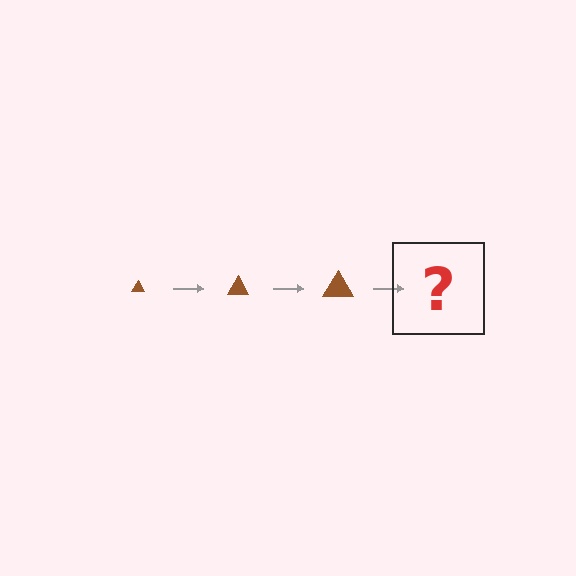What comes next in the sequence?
The next element should be a brown triangle, larger than the previous one.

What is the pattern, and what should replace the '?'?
The pattern is that the triangle gets progressively larger each step. The '?' should be a brown triangle, larger than the previous one.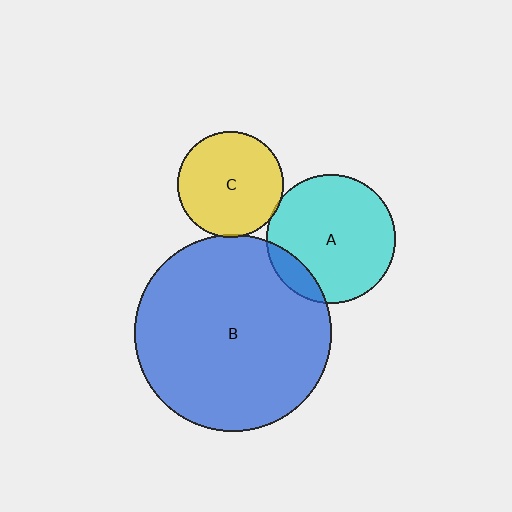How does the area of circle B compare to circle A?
Approximately 2.3 times.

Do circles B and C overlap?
Yes.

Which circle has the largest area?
Circle B (blue).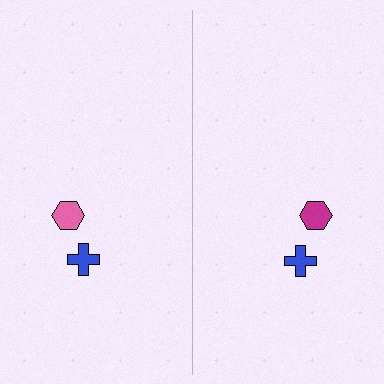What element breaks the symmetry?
The magenta hexagon on the right side breaks the symmetry — its mirror counterpart is pink.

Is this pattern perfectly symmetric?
No, the pattern is not perfectly symmetric. The magenta hexagon on the right side breaks the symmetry — its mirror counterpart is pink.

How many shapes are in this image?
There are 4 shapes in this image.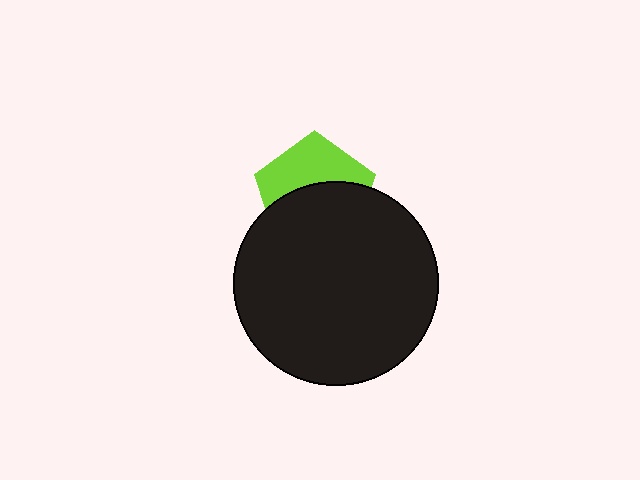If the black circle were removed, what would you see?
You would see the complete lime pentagon.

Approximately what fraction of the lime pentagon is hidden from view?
Roughly 56% of the lime pentagon is hidden behind the black circle.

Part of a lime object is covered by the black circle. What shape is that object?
It is a pentagon.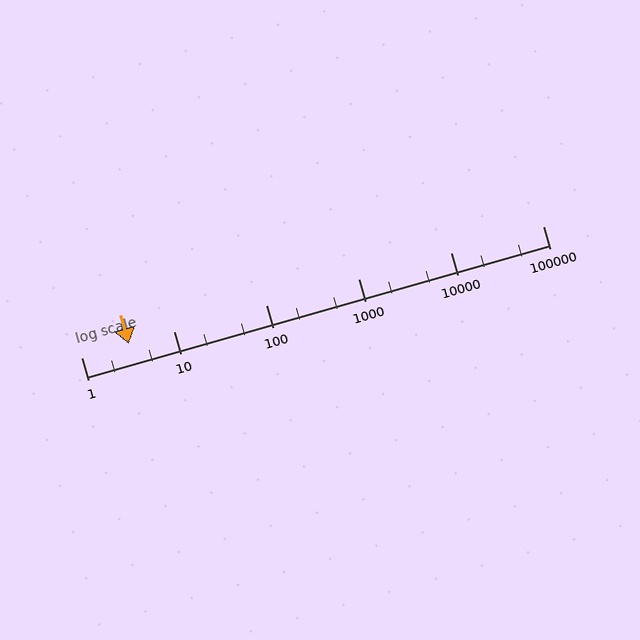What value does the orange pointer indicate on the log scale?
The pointer indicates approximately 3.3.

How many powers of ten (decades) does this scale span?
The scale spans 5 decades, from 1 to 100000.